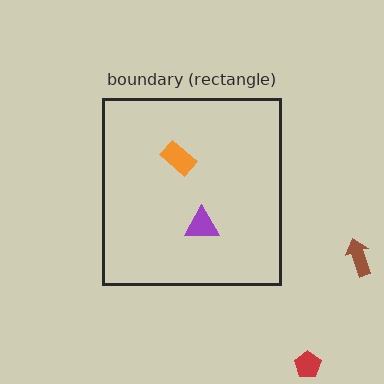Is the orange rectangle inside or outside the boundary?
Inside.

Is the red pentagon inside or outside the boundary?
Outside.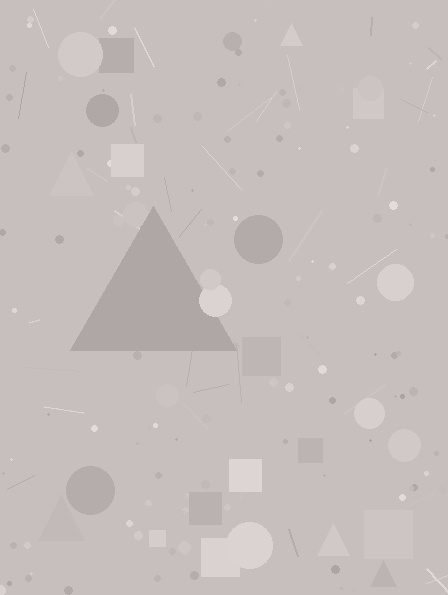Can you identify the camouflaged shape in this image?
The camouflaged shape is a triangle.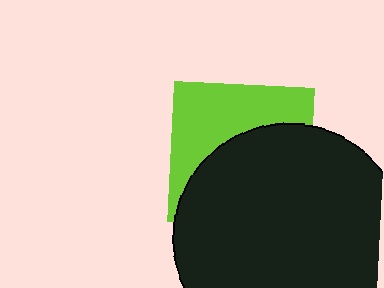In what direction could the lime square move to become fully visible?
The lime square could move up. That would shift it out from behind the black circle entirely.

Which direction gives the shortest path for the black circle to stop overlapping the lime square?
Moving down gives the shortest separation.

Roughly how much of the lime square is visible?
A small part of it is visible (roughly 43%).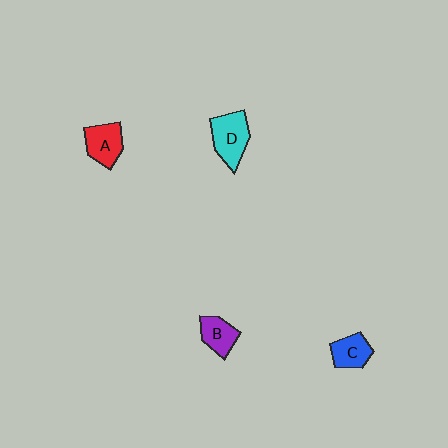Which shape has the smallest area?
Shape B (purple).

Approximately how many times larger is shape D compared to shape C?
Approximately 1.4 times.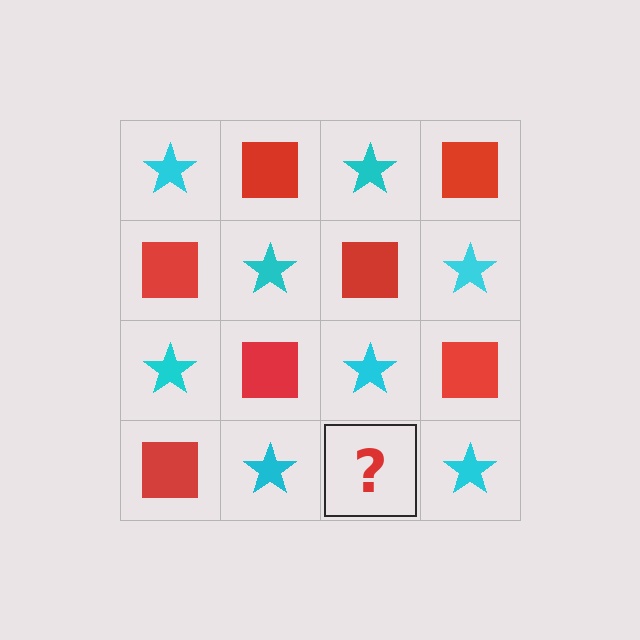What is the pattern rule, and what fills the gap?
The rule is that it alternates cyan star and red square in a checkerboard pattern. The gap should be filled with a red square.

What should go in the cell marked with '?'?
The missing cell should contain a red square.